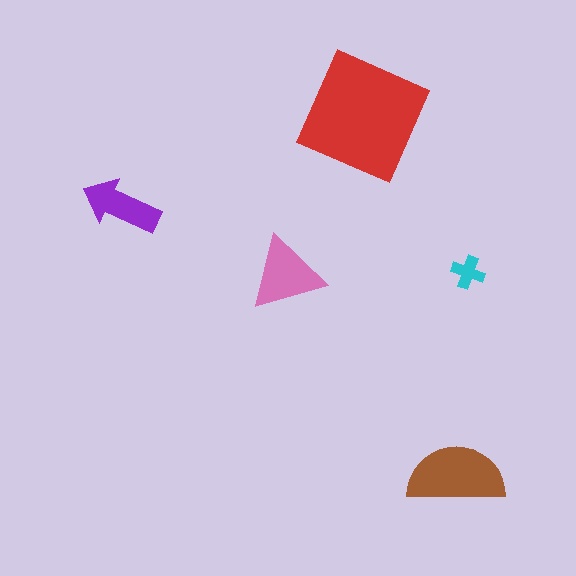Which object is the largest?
The red square.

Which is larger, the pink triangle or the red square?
The red square.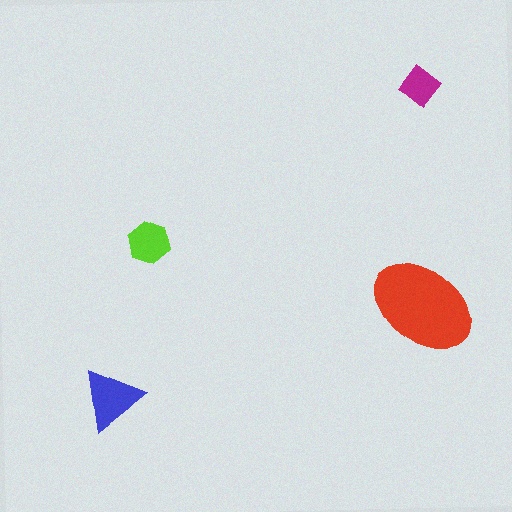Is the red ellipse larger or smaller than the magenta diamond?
Larger.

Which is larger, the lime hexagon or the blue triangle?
The blue triangle.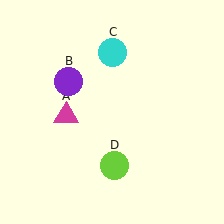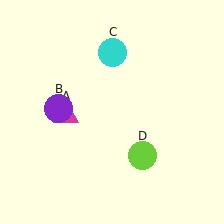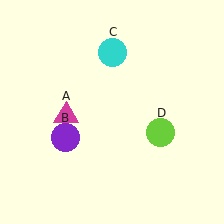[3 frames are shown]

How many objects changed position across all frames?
2 objects changed position: purple circle (object B), lime circle (object D).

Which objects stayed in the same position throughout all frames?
Magenta triangle (object A) and cyan circle (object C) remained stationary.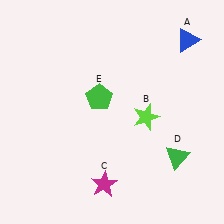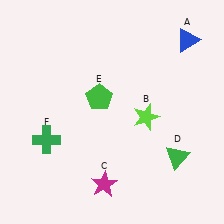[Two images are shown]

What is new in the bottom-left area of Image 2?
A green cross (F) was added in the bottom-left area of Image 2.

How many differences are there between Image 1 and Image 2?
There is 1 difference between the two images.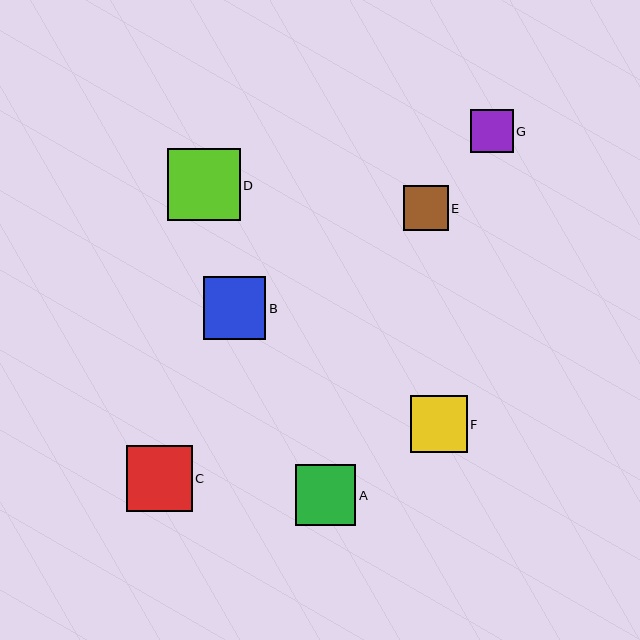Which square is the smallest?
Square G is the smallest with a size of approximately 43 pixels.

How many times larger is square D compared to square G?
Square D is approximately 1.7 times the size of square G.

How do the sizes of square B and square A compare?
Square B and square A are approximately the same size.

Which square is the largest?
Square D is the largest with a size of approximately 72 pixels.